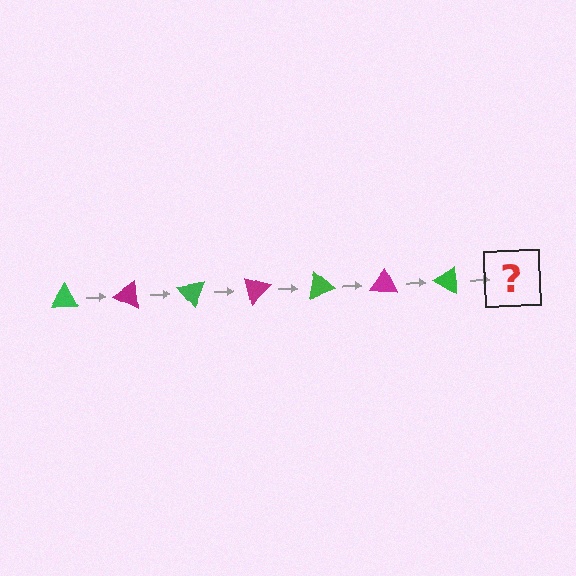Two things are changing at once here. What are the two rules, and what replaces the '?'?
The two rules are that it rotates 25 degrees each step and the color cycles through green and magenta. The '?' should be a magenta triangle, rotated 175 degrees from the start.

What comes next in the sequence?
The next element should be a magenta triangle, rotated 175 degrees from the start.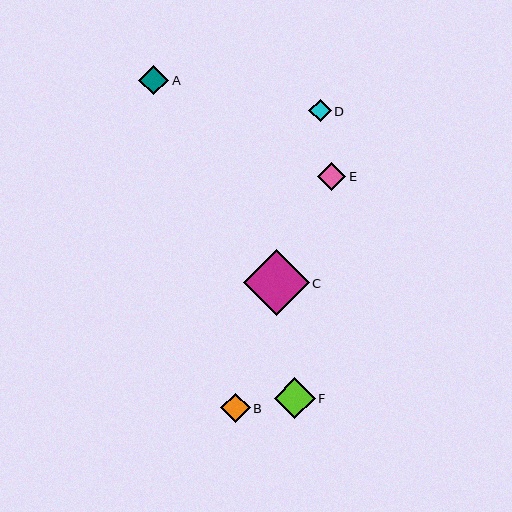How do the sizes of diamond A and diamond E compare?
Diamond A and diamond E are approximately the same size.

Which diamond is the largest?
Diamond C is the largest with a size of approximately 66 pixels.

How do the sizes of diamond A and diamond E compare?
Diamond A and diamond E are approximately the same size.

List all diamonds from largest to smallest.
From largest to smallest: C, F, A, B, E, D.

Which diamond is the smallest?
Diamond D is the smallest with a size of approximately 23 pixels.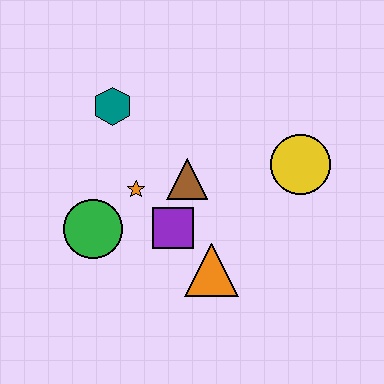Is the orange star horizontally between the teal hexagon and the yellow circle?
Yes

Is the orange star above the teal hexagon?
No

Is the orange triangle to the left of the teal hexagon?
No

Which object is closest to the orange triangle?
The purple square is closest to the orange triangle.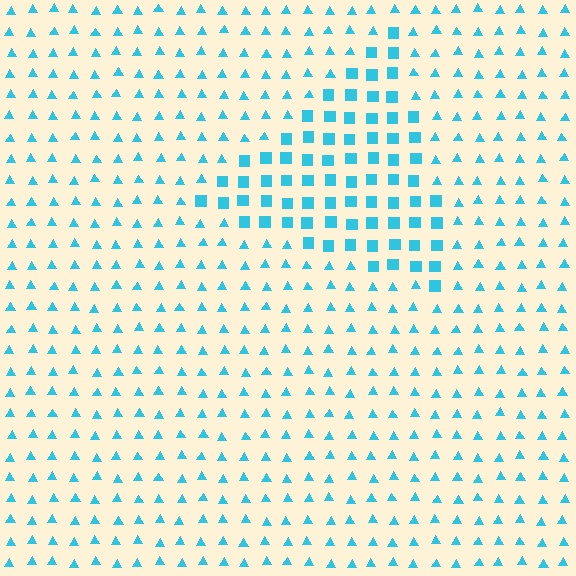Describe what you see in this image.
The image is filled with small cyan elements arranged in a uniform grid. A triangle-shaped region contains squares, while the surrounding area contains triangles. The boundary is defined purely by the change in element shape.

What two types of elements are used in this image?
The image uses squares inside the triangle region and triangles outside it.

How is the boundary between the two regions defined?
The boundary is defined by a change in element shape: squares inside vs. triangles outside. All elements share the same color and spacing.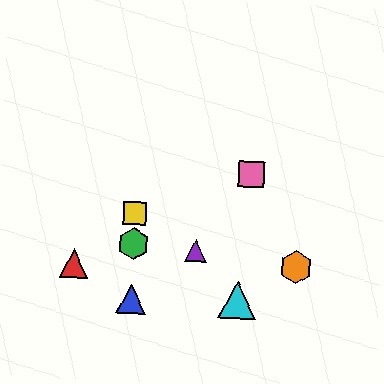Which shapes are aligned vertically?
The blue triangle, the green hexagon, the yellow square are aligned vertically.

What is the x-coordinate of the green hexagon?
The green hexagon is at x≈134.